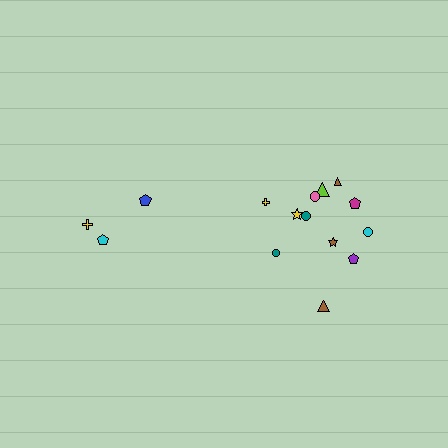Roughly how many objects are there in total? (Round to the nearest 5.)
Roughly 15 objects in total.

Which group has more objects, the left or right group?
The right group.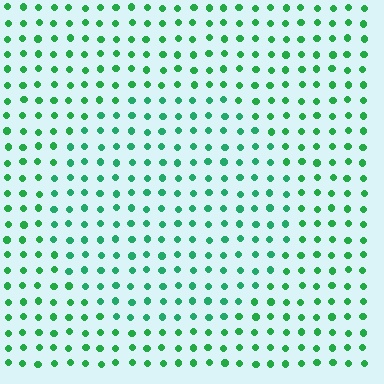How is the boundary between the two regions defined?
The boundary is defined purely by a slight shift in hue (about 17 degrees). Spacing, size, and orientation are identical on both sides.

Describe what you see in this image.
The image is filled with small green elements in a uniform arrangement. A circle-shaped region is visible where the elements are tinted to a slightly different hue, forming a subtle color boundary.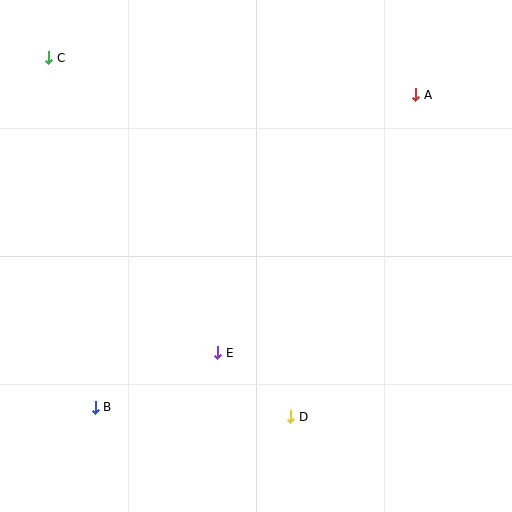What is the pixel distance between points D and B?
The distance between D and B is 196 pixels.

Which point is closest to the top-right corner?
Point A is closest to the top-right corner.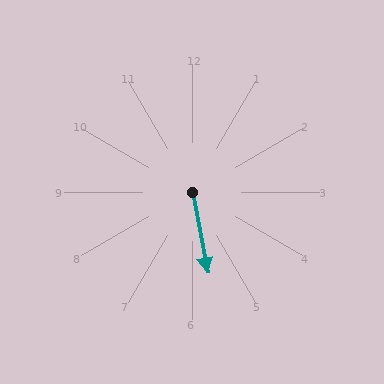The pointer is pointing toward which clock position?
Roughly 6 o'clock.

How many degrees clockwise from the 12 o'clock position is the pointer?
Approximately 169 degrees.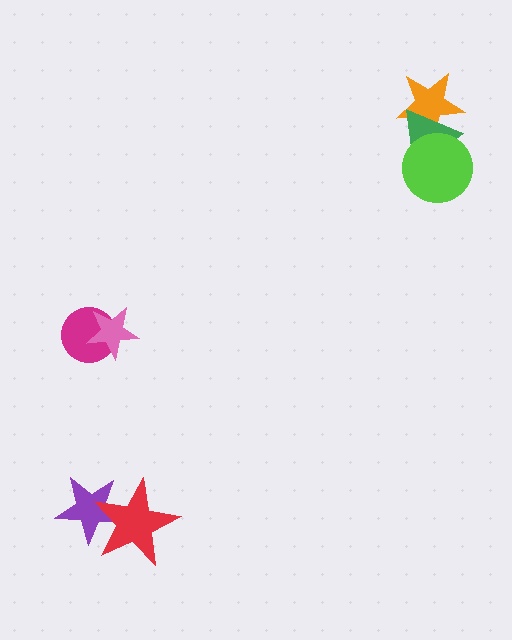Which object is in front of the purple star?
The red star is in front of the purple star.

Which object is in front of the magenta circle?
The pink star is in front of the magenta circle.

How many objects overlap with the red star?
1 object overlaps with the red star.